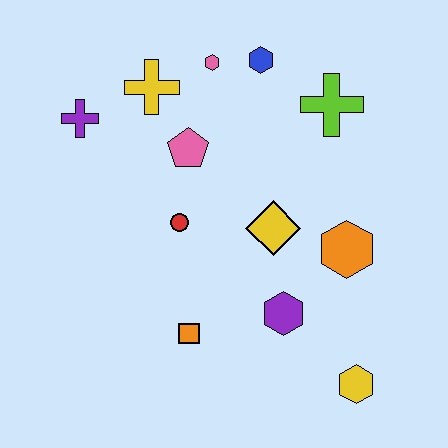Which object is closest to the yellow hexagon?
The purple hexagon is closest to the yellow hexagon.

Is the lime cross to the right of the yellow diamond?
Yes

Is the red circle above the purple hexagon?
Yes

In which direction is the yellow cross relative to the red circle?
The yellow cross is above the red circle.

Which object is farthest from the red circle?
The yellow hexagon is farthest from the red circle.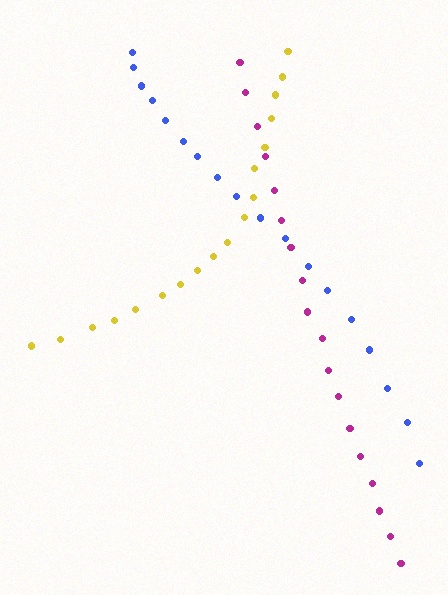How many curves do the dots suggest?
There are 3 distinct paths.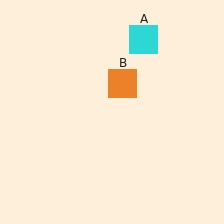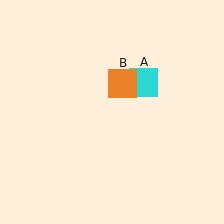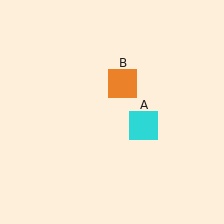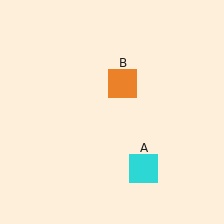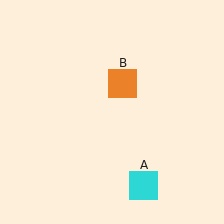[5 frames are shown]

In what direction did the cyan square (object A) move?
The cyan square (object A) moved down.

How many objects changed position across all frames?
1 object changed position: cyan square (object A).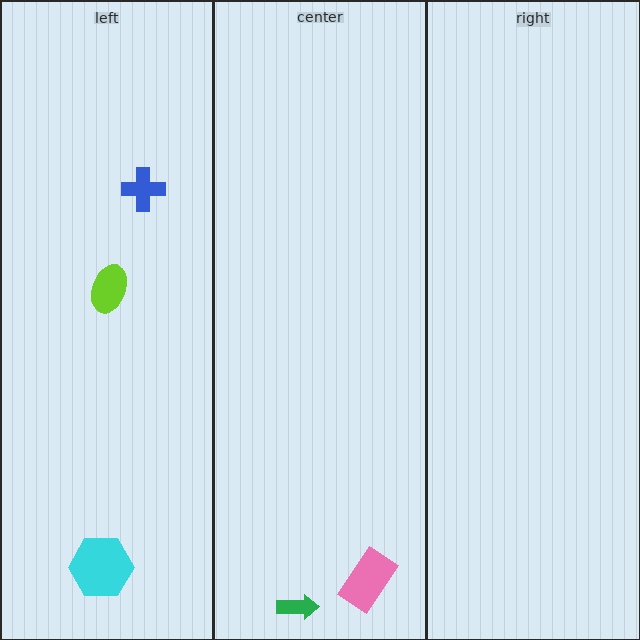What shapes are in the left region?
The blue cross, the lime ellipse, the cyan hexagon.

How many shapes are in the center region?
2.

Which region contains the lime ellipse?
The left region.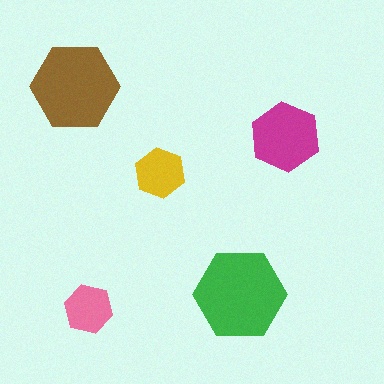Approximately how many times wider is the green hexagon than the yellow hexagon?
About 2 times wider.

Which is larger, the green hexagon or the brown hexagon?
The green one.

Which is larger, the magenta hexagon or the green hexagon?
The green one.